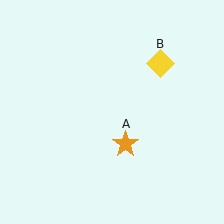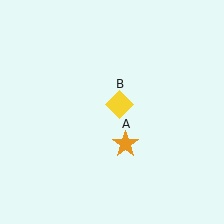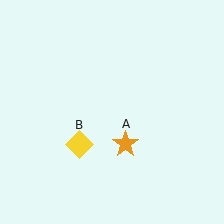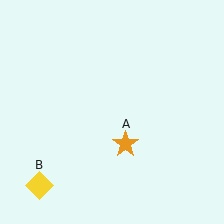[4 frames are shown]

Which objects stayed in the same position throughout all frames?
Orange star (object A) remained stationary.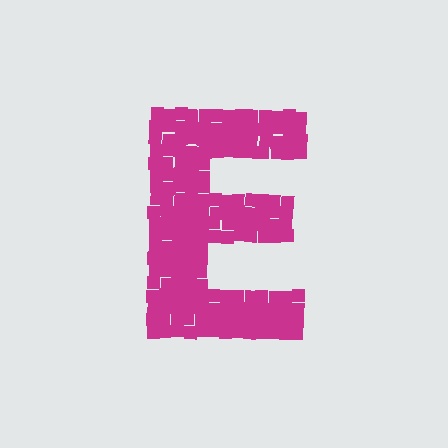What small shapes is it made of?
It is made of small squares.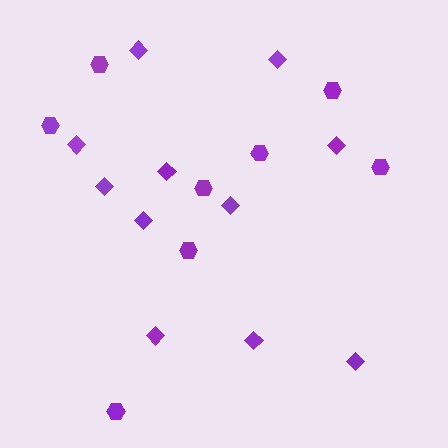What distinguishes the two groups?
There are 2 groups: one group of hexagons (8) and one group of diamonds (11).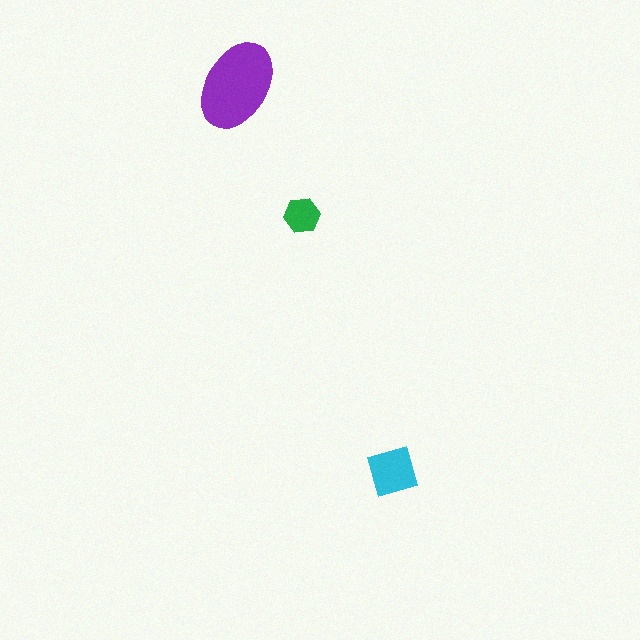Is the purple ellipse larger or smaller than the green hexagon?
Larger.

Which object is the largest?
The purple ellipse.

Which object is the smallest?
The green hexagon.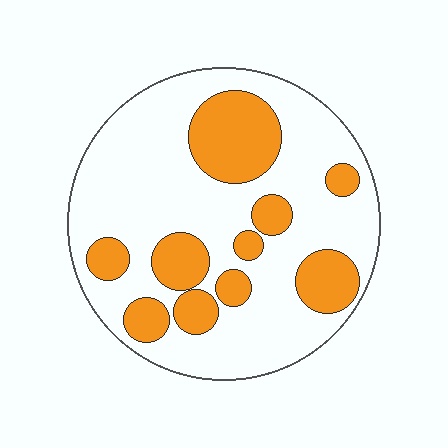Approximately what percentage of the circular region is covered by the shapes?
Approximately 30%.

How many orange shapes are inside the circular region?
10.